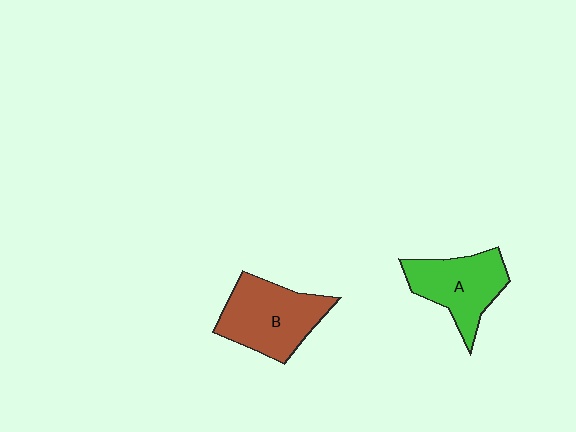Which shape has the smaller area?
Shape A (green).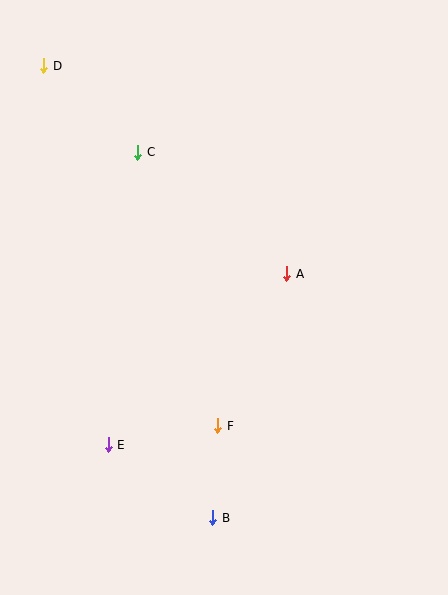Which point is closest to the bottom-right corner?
Point B is closest to the bottom-right corner.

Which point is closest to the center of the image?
Point A at (287, 274) is closest to the center.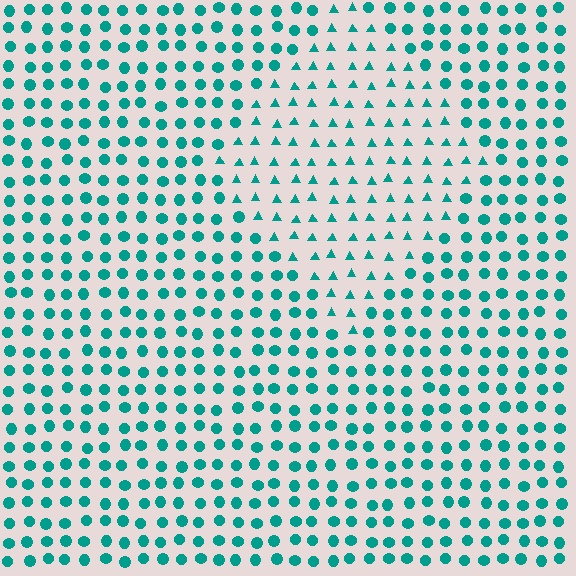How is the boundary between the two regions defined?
The boundary is defined by a change in element shape: triangles inside vs. circles outside. All elements share the same color and spacing.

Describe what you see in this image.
The image is filled with small teal elements arranged in a uniform grid. A diamond-shaped region contains triangles, while the surrounding area contains circles. The boundary is defined purely by the change in element shape.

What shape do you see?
I see a diamond.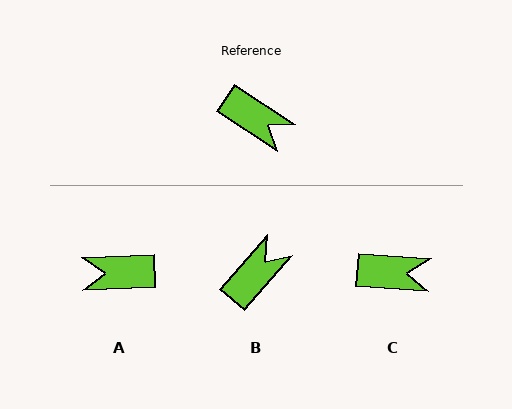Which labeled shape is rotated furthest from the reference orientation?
A, about 144 degrees away.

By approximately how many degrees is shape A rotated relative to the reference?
Approximately 144 degrees clockwise.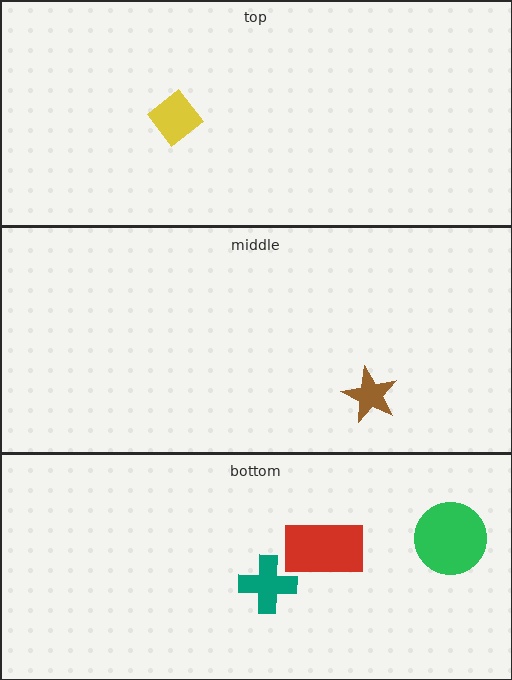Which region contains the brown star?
The middle region.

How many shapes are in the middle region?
1.